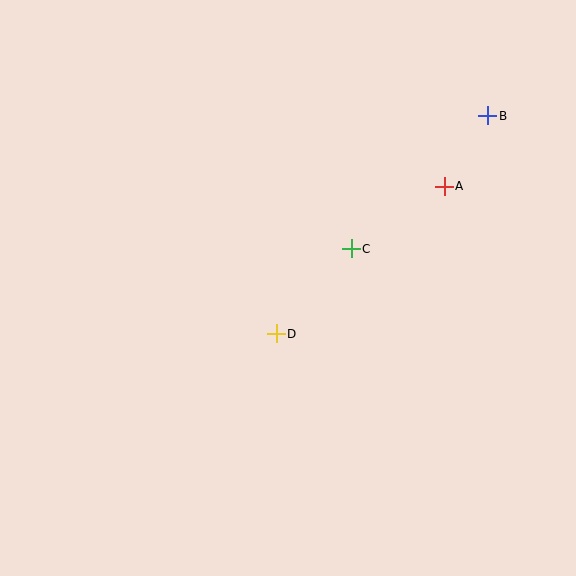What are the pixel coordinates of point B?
Point B is at (488, 116).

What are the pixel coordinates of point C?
Point C is at (351, 249).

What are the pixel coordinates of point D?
Point D is at (276, 334).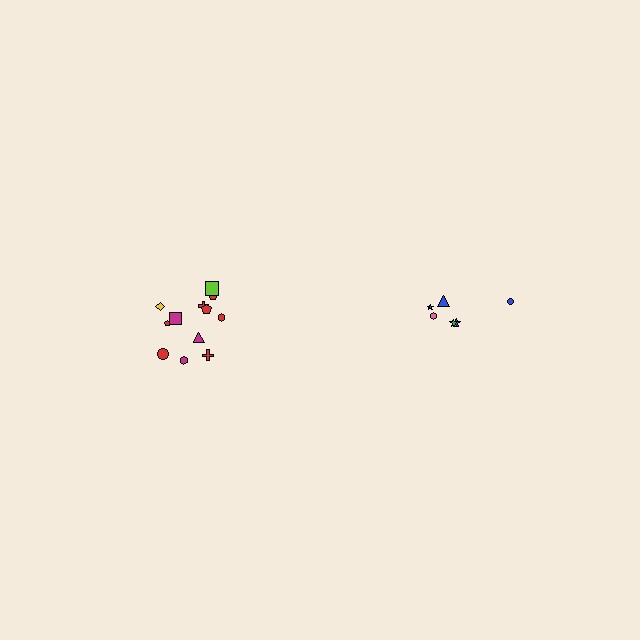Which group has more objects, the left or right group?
The left group.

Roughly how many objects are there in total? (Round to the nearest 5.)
Roughly 20 objects in total.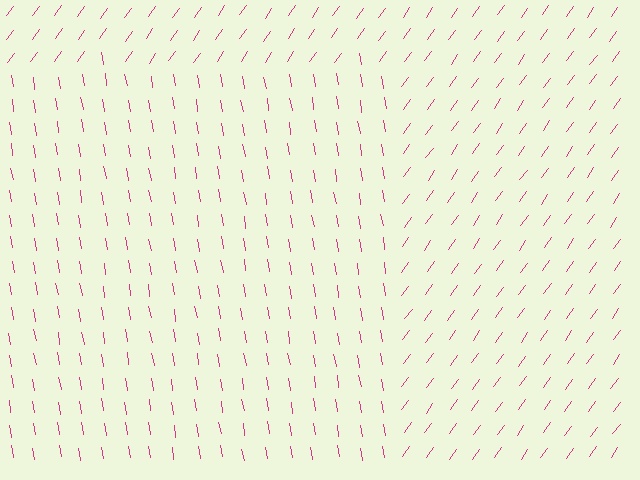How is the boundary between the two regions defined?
The boundary is defined purely by a change in line orientation (approximately 45 degrees difference). All lines are the same color and thickness.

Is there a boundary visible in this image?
Yes, there is a texture boundary formed by a change in line orientation.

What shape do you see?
I see a rectangle.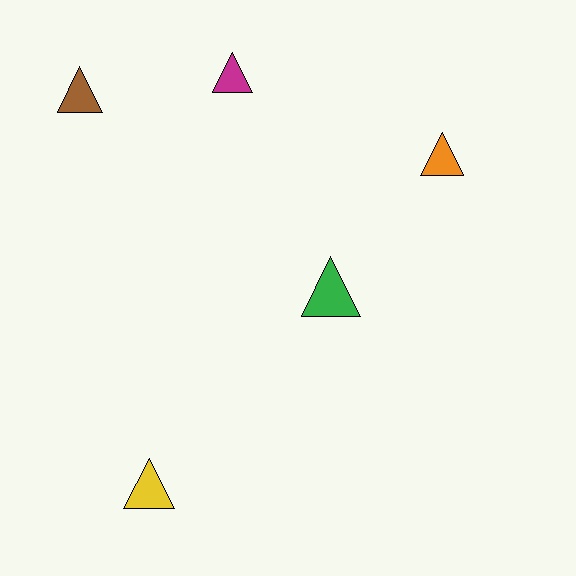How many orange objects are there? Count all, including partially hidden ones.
There is 1 orange object.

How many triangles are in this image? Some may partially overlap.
There are 5 triangles.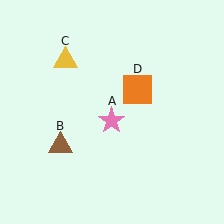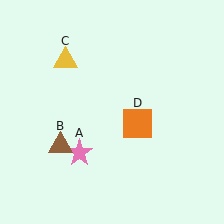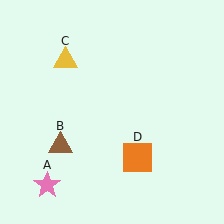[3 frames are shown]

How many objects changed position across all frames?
2 objects changed position: pink star (object A), orange square (object D).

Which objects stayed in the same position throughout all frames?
Brown triangle (object B) and yellow triangle (object C) remained stationary.